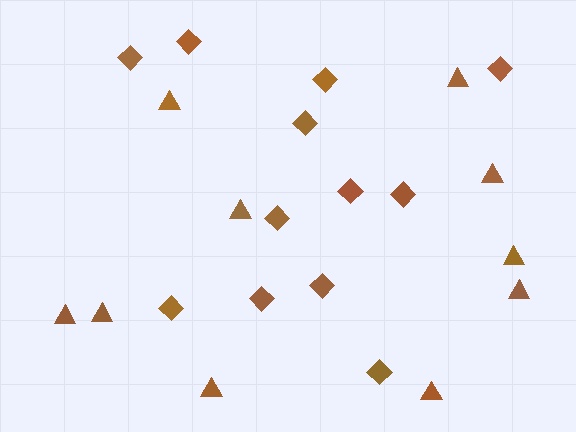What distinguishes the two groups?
There are 2 groups: one group of triangles (10) and one group of diamonds (12).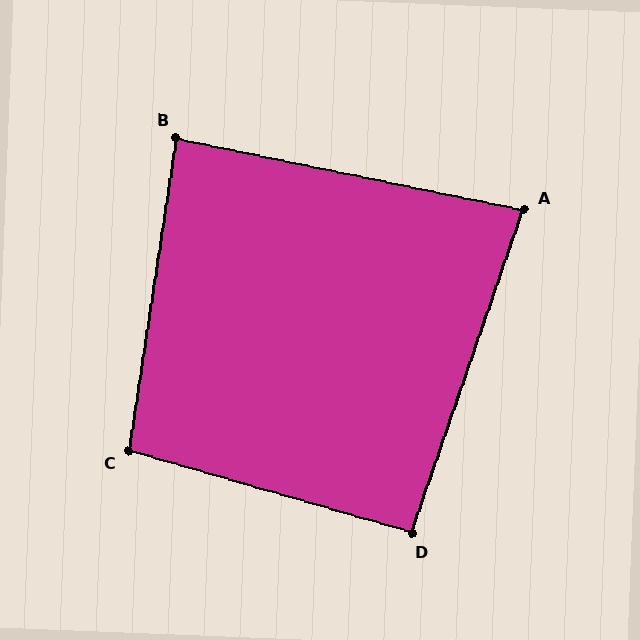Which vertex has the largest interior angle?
C, at approximately 97 degrees.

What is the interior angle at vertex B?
Approximately 87 degrees (approximately right).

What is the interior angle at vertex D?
Approximately 93 degrees (approximately right).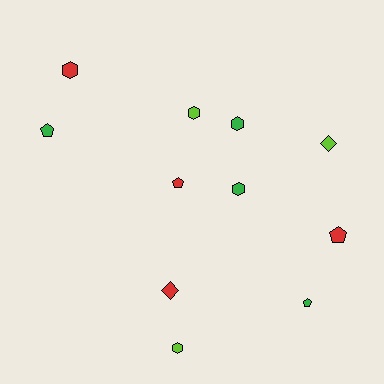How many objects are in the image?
There are 11 objects.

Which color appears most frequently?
Red, with 4 objects.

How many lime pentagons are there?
There are no lime pentagons.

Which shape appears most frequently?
Hexagon, with 5 objects.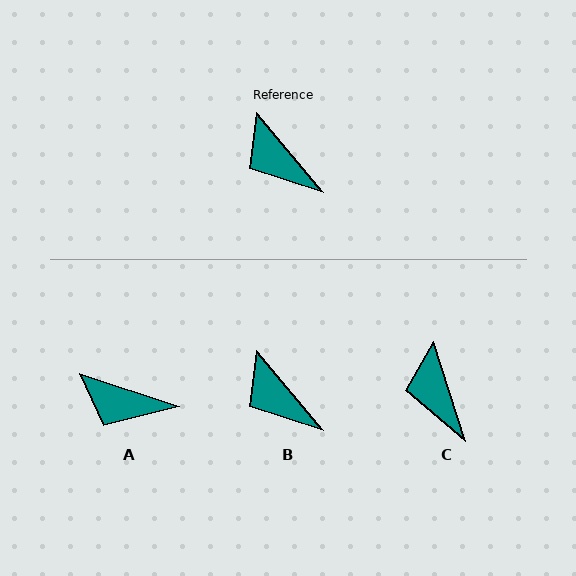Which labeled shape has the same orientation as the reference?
B.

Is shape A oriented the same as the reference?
No, it is off by about 32 degrees.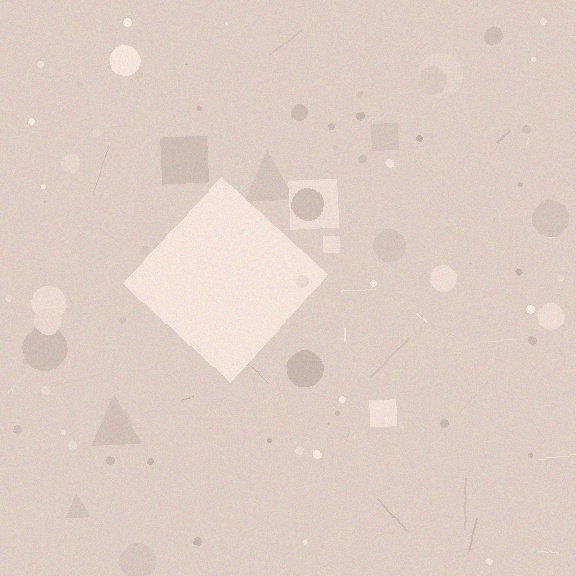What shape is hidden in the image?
A diamond is hidden in the image.